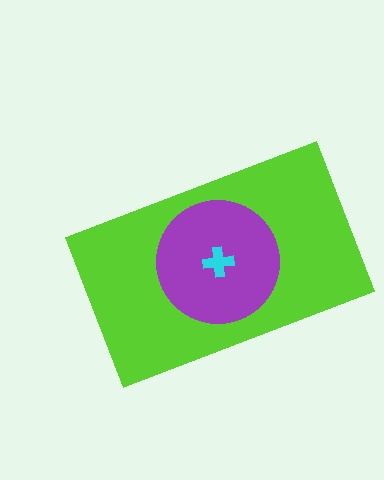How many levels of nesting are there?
3.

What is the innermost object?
The cyan cross.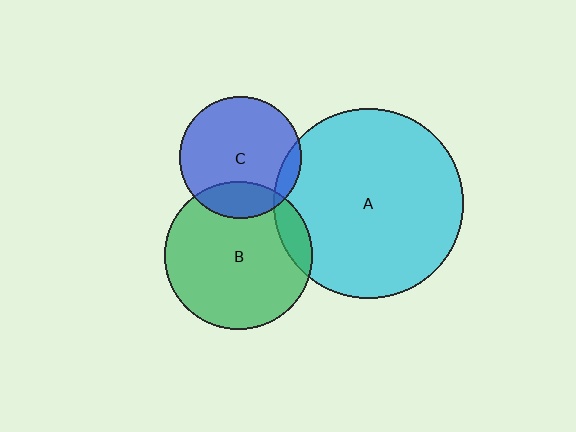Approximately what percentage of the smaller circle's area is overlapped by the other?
Approximately 10%.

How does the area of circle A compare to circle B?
Approximately 1.6 times.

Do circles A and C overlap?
Yes.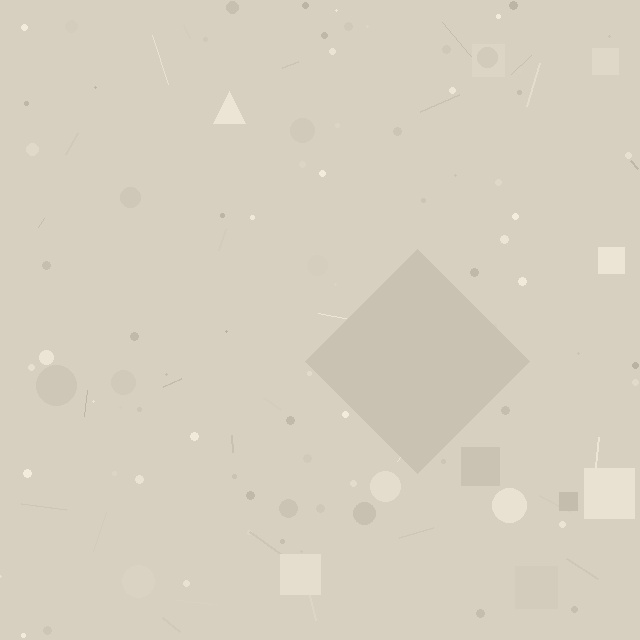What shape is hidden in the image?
A diamond is hidden in the image.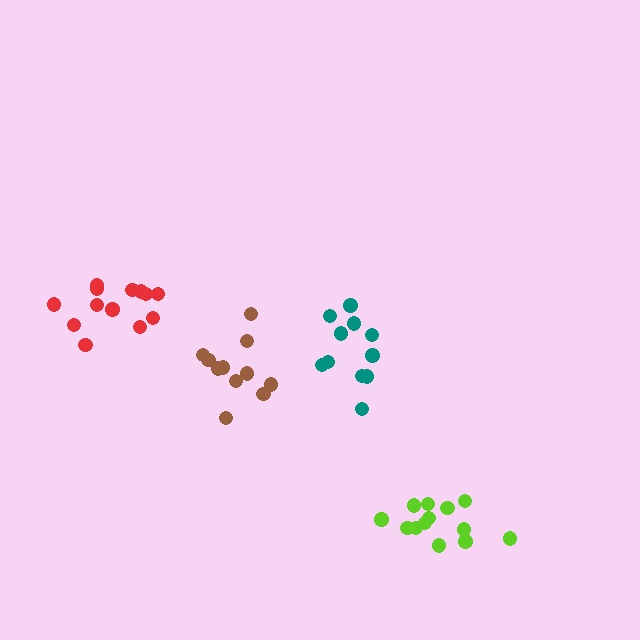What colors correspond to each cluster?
The clusters are colored: red, brown, teal, lime.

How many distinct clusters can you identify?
There are 4 distinct clusters.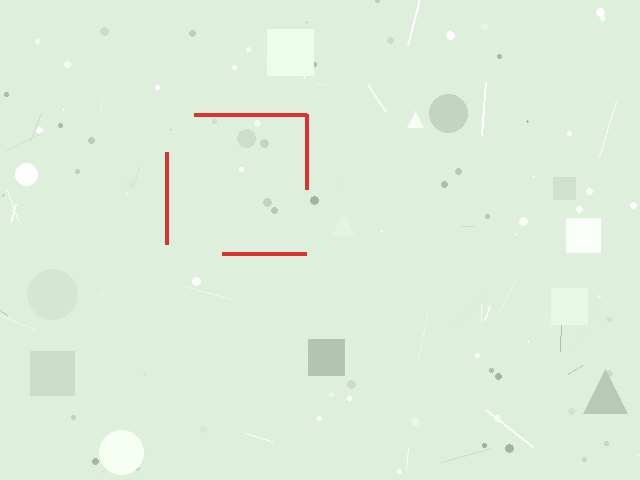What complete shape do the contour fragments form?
The contour fragments form a square.